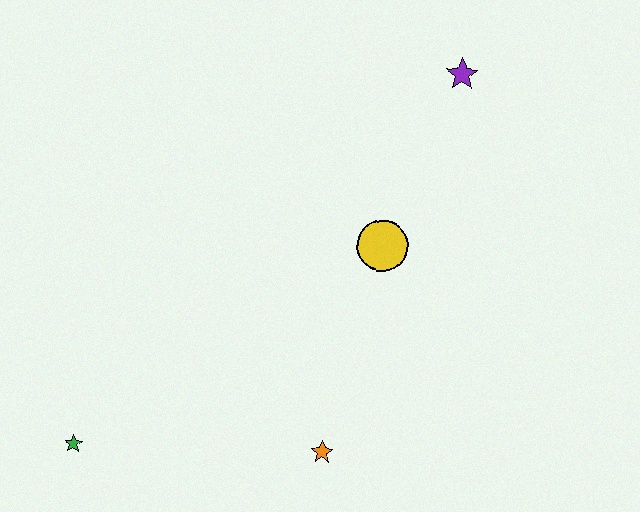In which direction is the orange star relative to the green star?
The orange star is to the right of the green star.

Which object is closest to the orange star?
The yellow circle is closest to the orange star.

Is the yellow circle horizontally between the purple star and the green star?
Yes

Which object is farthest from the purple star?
The green star is farthest from the purple star.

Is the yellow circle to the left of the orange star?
No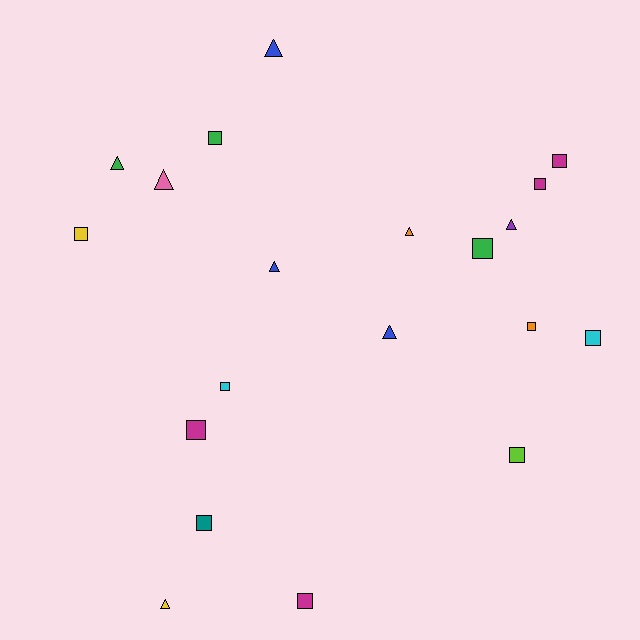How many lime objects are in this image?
There is 1 lime object.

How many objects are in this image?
There are 20 objects.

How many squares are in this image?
There are 12 squares.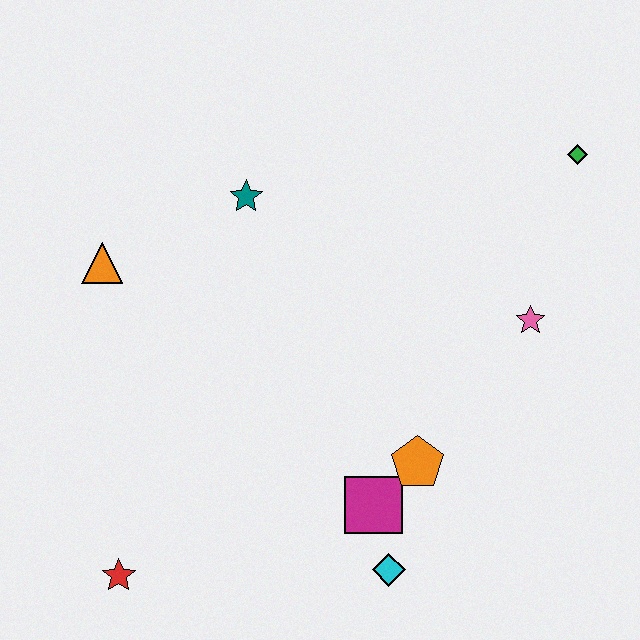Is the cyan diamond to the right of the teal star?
Yes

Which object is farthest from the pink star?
The red star is farthest from the pink star.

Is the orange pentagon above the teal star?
No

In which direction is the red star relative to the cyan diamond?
The red star is to the left of the cyan diamond.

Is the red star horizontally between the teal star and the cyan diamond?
No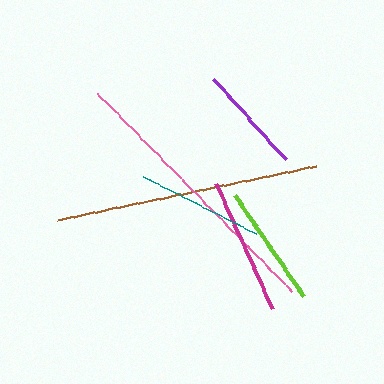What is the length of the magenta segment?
The magenta segment is approximately 137 pixels long.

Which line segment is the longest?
The pink line is the longest at approximately 278 pixels.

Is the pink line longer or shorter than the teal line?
The pink line is longer than the teal line.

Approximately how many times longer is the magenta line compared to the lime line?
The magenta line is approximately 1.1 times the length of the lime line.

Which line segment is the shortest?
The purple line is the shortest at approximately 108 pixels.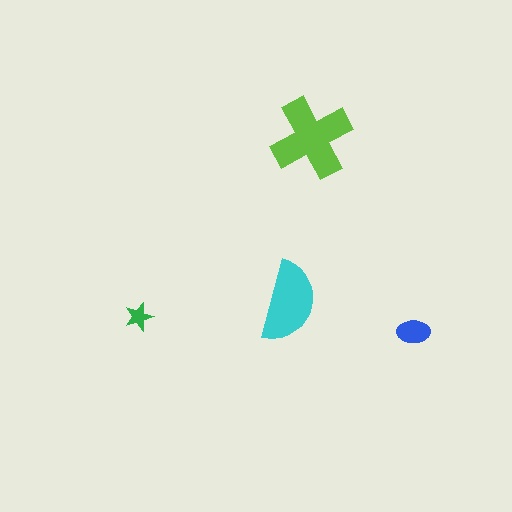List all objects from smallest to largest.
The green star, the blue ellipse, the cyan semicircle, the lime cross.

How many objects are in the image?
There are 4 objects in the image.